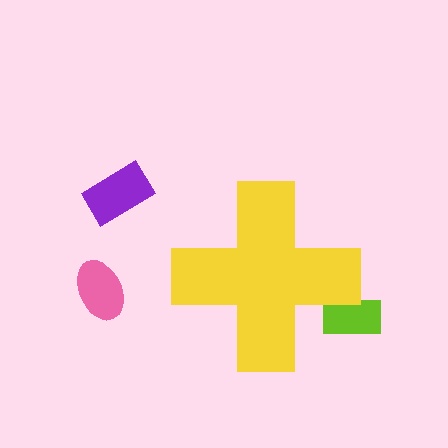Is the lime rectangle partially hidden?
Yes, the lime rectangle is partially hidden behind the yellow cross.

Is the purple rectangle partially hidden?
No, the purple rectangle is fully visible.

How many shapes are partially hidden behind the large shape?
1 shape is partially hidden.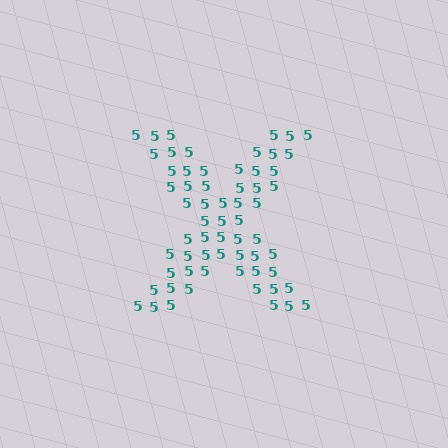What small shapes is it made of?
It is made of small digit 5's.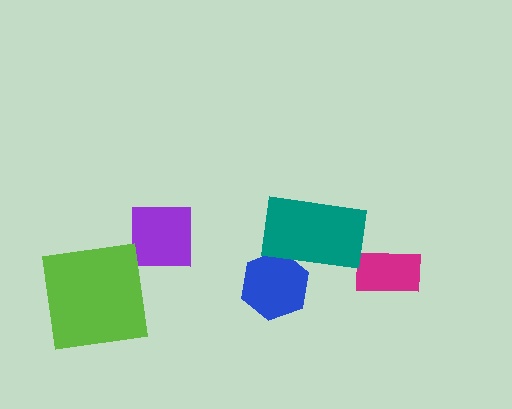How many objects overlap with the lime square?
0 objects overlap with the lime square.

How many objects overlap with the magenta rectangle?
0 objects overlap with the magenta rectangle.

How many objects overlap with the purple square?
0 objects overlap with the purple square.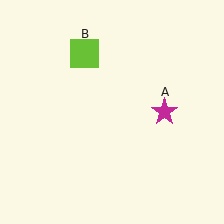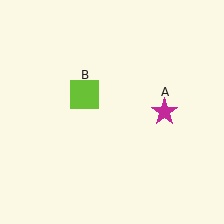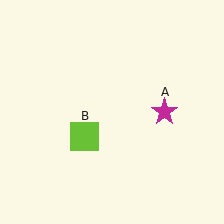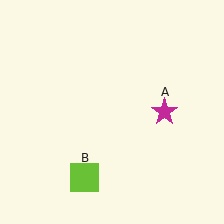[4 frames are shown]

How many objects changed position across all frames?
1 object changed position: lime square (object B).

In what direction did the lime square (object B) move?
The lime square (object B) moved down.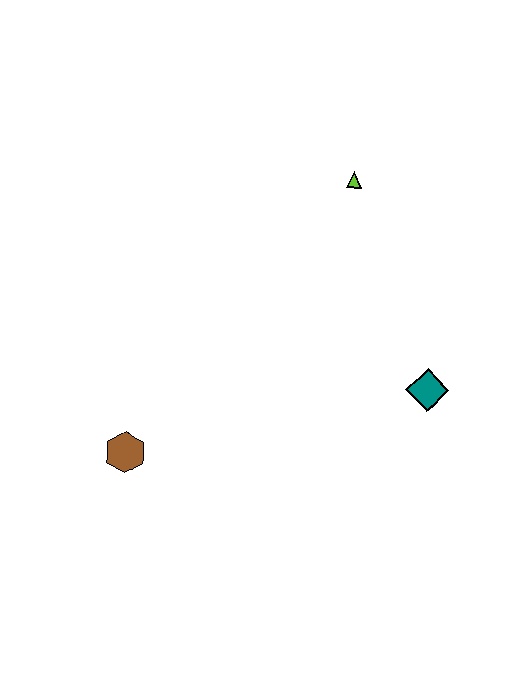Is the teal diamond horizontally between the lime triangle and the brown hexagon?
No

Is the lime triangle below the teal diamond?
No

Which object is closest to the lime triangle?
The teal diamond is closest to the lime triangle.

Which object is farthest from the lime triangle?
The brown hexagon is farthest from the lime triangle.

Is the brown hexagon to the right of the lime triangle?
No